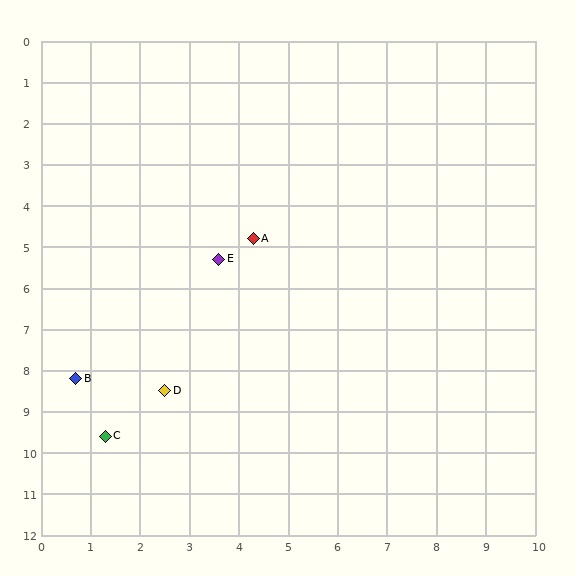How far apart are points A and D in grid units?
Points A and D are about 4.1 grid units apart.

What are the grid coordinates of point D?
Point D is at approximately (2.5, 8.5).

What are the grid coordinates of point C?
Point C is at approximately (1.3, 9.6).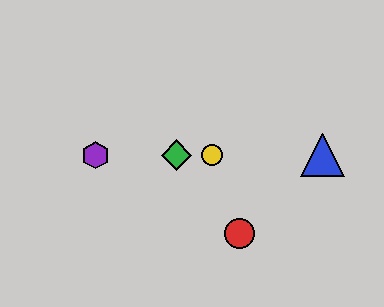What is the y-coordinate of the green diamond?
The green diamond is at y≈155.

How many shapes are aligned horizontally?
4 shapes (the blue triangle, the green diamond, the yellow circle, the purple hexagon) are aligned horizontally.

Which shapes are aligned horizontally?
The blue triangle, the green diamond, the yellow circle, the purple hexagon are aligned horizontally.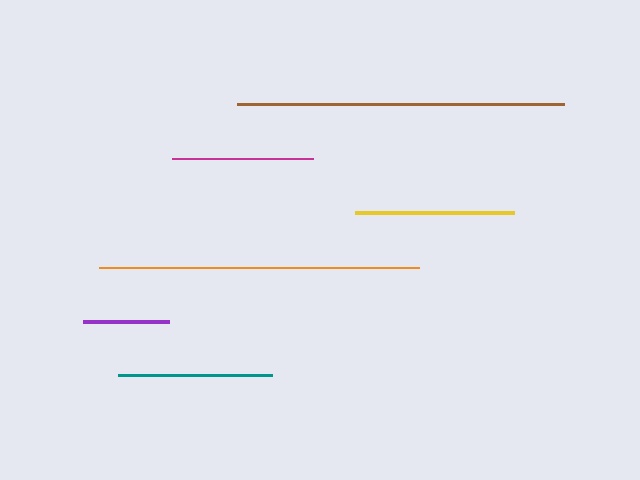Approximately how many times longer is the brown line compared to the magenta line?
The brown line is approximately 2.3 times the length of the magenta line.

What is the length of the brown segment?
The brown segment is approximately 327 pixels long.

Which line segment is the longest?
The brown line is the longest at approximately 327 pixels.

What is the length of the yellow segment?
The yellow segment is approximately 159 pixels long.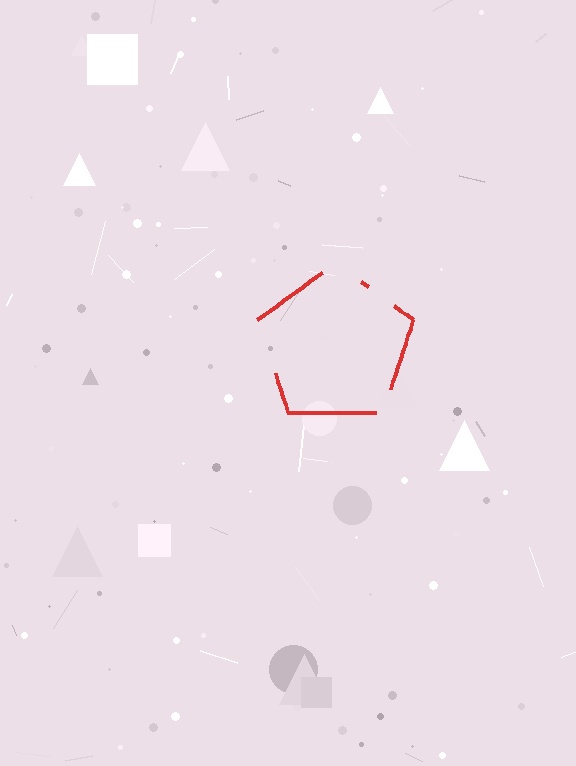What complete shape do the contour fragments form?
The contour fragments form a pentagon.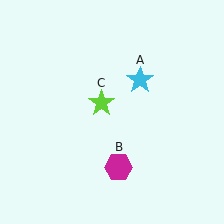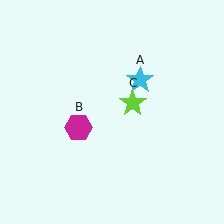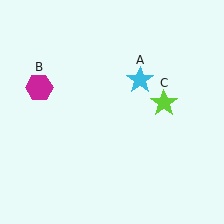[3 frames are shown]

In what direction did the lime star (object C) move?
The lime star (object C) moved right.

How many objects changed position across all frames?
2 objects changed position: magenta hexagon (object B), lime star (object C).